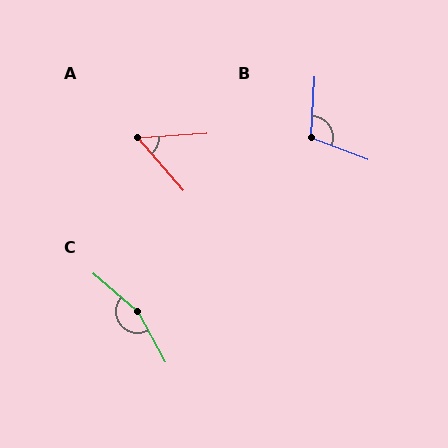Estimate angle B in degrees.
Approximately 108 degrees.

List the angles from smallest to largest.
A (52°), B (108°), C (159°).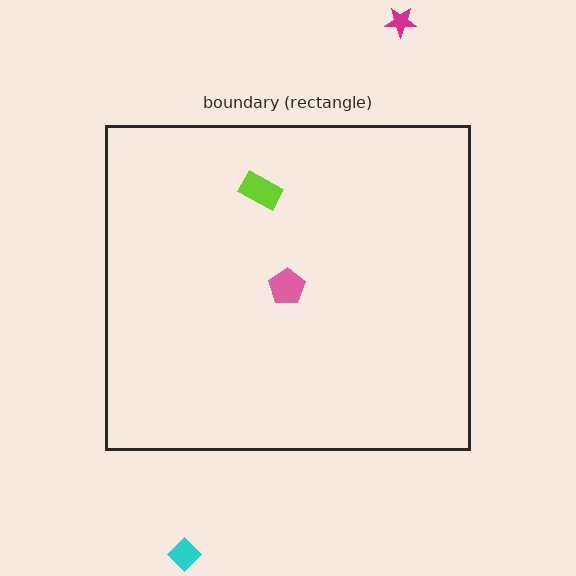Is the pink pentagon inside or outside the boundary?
Inside.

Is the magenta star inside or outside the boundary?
Outside.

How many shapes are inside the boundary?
2 inside, 2 outside.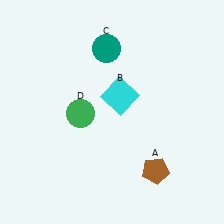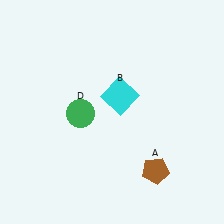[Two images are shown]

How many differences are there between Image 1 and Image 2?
There is 1 difference between the two images.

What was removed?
The teal circle (C) was removed in Image 2.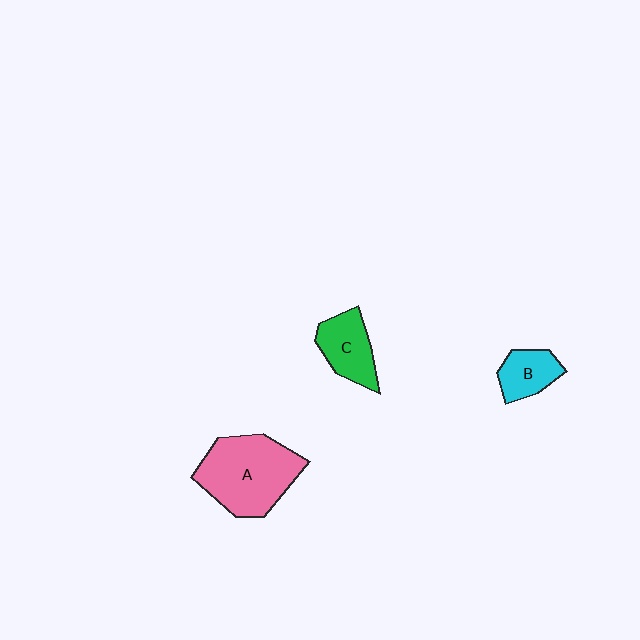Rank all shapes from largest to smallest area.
From largest to smallest: A (pink), C (green), B (cyan).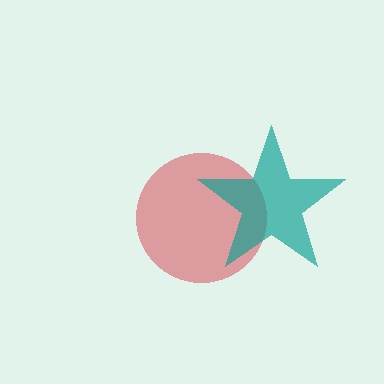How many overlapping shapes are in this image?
There are 2 overlapping shapes in the image.